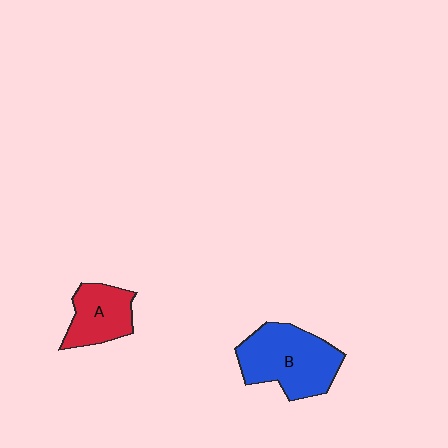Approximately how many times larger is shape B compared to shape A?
Approximately 1.6 times.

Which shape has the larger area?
Shape B (blue).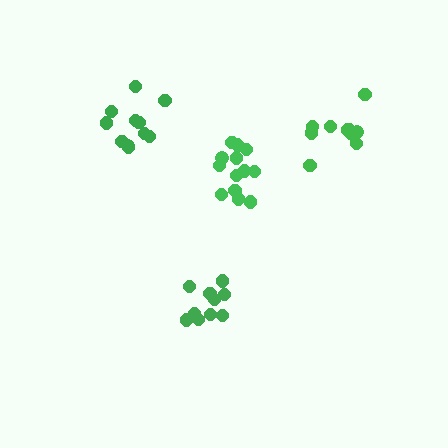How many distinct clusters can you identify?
There are 4 distinct clusters.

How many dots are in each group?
Group 1: 11 dots, Group 2: 10 dots, Group 3: 11 dots, Group 4: 13 dots (45 total).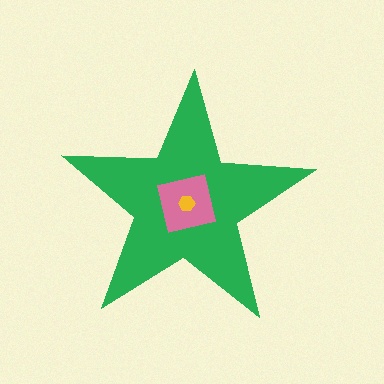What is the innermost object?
The yellow hexagon.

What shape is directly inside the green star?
The pink square.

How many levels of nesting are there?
3.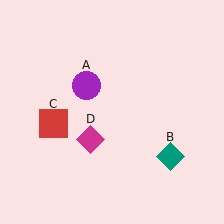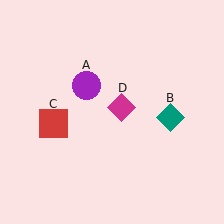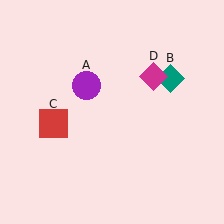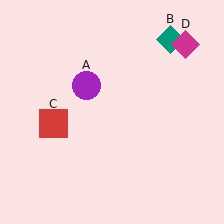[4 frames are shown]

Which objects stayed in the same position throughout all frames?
Purple circle (object A) and red square (object C) remained stationary.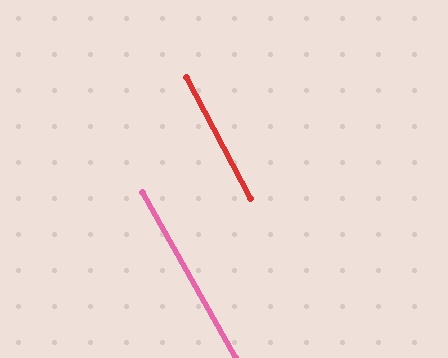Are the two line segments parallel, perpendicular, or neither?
Parallel — their directions differ by only 1.2°.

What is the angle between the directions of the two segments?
Approximately 1 degree.